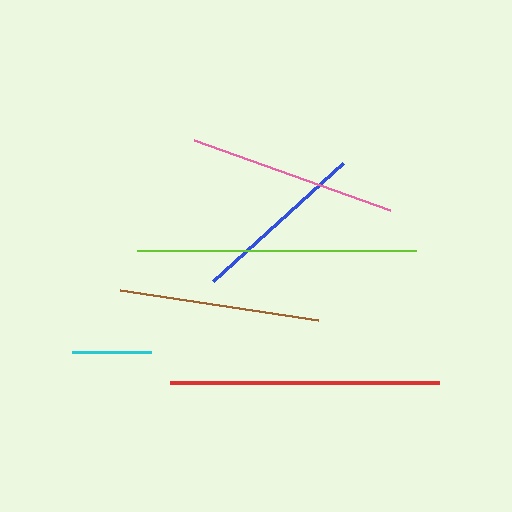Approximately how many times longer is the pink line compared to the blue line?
The pink line is approximately 1.2 times the length of the blue line.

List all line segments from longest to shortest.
From longest to shortest: lime, red, pink, brown, blue, cyan.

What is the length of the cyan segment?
The cyan segment is approximately 80 pixels long.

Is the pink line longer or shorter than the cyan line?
The pink line is longer than the cyan line.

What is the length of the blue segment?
The blue segment is approximately 175 pixels long.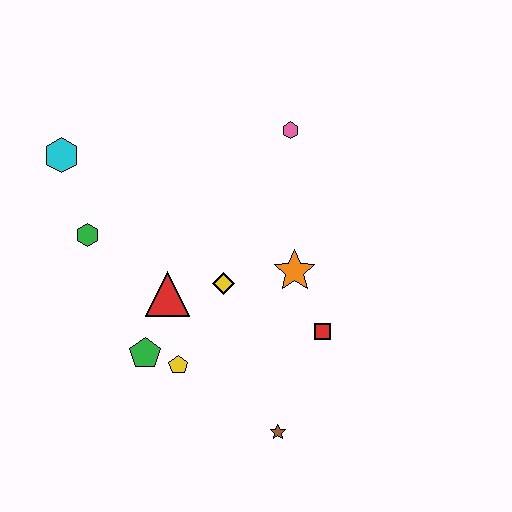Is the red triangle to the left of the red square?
Yes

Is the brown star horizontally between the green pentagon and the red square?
Yes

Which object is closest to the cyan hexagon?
The green hexagon is closest to the cyan hexagon.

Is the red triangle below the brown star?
No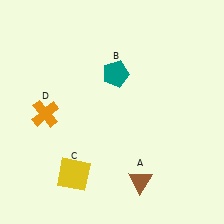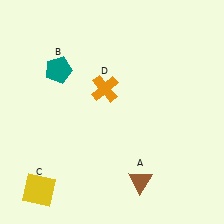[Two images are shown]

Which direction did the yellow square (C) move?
The yellow square (C) moved left.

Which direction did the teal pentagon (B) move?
The teal pentagon (B) moved left.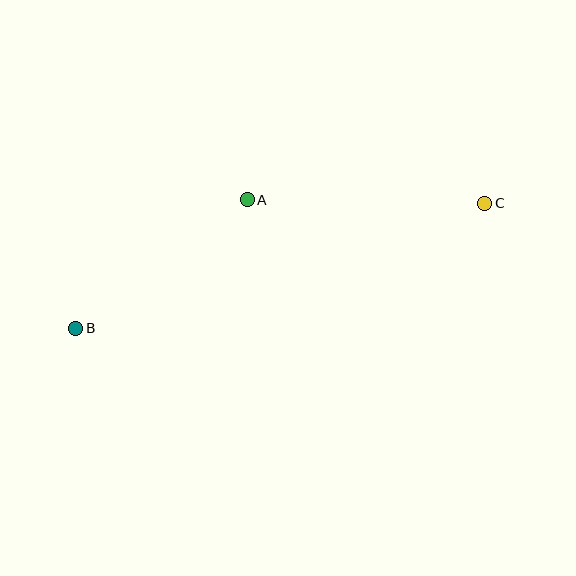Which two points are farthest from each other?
Points B and C are farthest from each other.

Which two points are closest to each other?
Points A and B are closest to each other.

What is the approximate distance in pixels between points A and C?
The distance between A and C is approximately 238 pixels.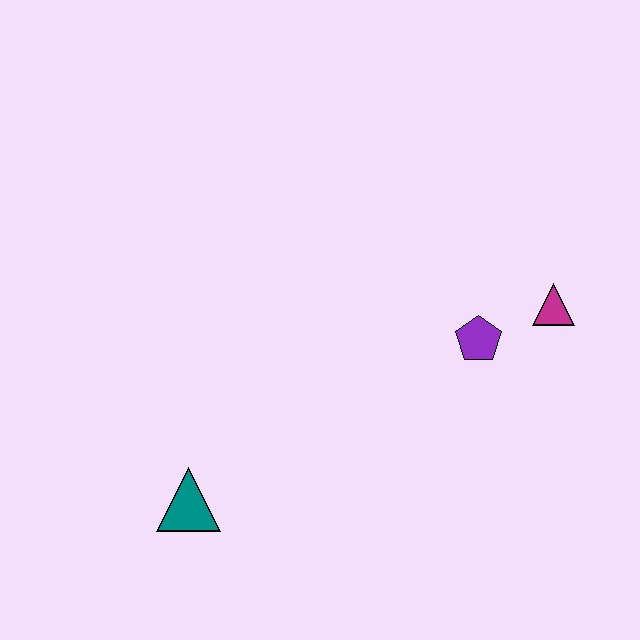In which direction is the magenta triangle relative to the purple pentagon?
The magenta triangle is to the right of the purple pentagon.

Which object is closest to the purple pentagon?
The magenta triangle is closest to the purple pentagon.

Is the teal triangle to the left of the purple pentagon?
Yes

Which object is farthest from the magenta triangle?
The teal triangle is farthest from the magenta triangle.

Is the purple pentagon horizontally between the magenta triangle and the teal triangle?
Yes